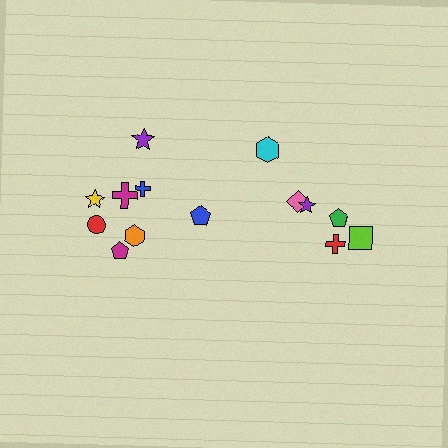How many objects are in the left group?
There are 8 objects.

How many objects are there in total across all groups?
There are 14 objects.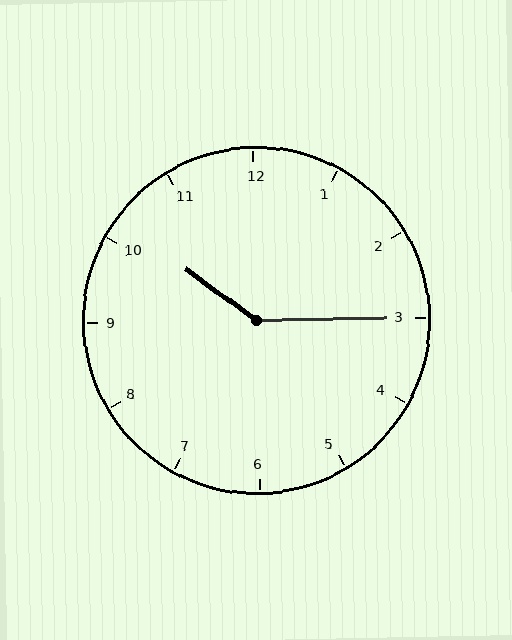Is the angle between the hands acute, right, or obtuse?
It is obtuse.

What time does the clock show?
10:15.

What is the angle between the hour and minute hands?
Approximately 142 degrees.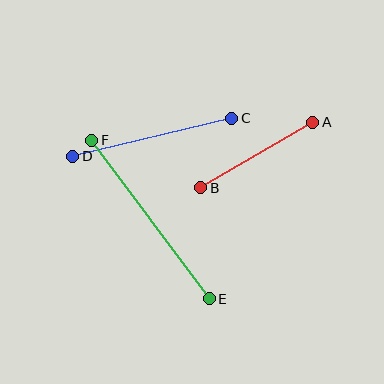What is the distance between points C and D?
The distance is approximately 163 pixels.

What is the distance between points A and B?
The distance is approximately 130 pixels.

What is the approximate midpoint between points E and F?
The midpoint is at approximately (151, 220) pixels.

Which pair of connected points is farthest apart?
Points E and F are farthest apart.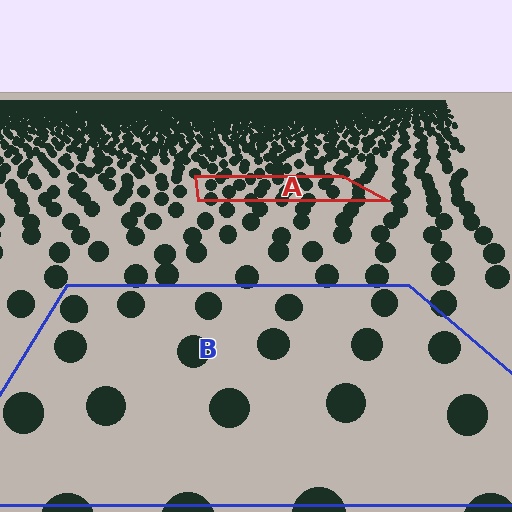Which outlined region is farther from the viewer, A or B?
Region A is farther from the viewer — the texture elements inside it appear smaller and more densely packed.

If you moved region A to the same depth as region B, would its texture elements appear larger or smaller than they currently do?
They would appear larger. At a closer depth, the same texture elements are projected at a bigger on-screen size.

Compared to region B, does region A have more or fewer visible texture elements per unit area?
Region A has more texture elements per unit area — they are packed more densely because it is farther away.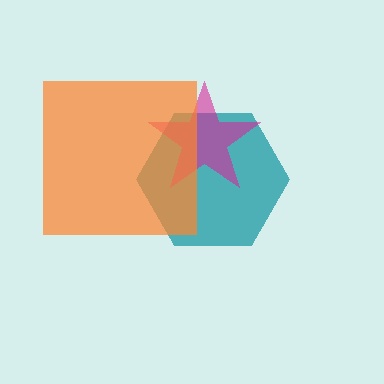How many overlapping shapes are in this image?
There are 3 overlapping shapes in the image.